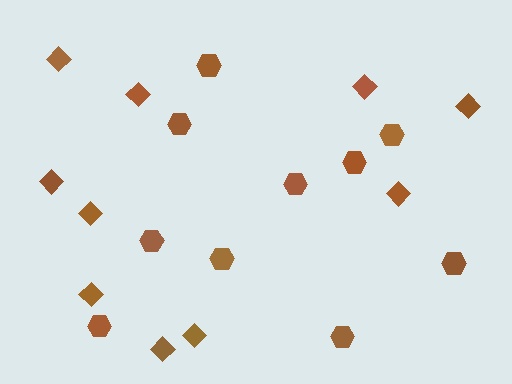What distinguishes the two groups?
There are 2 groups: one group of hexagons (10) and one group of diamonds (10).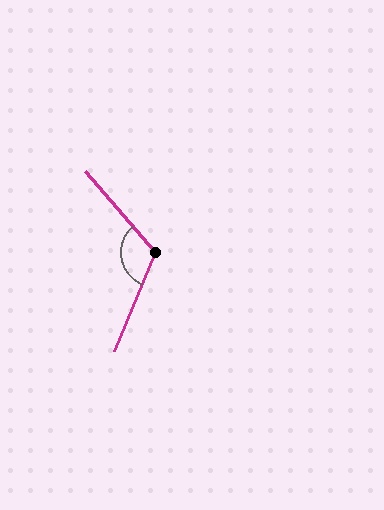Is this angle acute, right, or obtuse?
It is obtuse.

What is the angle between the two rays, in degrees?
Approximately 117 degrees.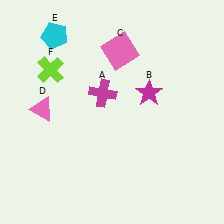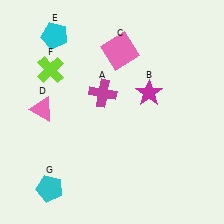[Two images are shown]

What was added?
A cyan pentagon (G) was added in Image 2.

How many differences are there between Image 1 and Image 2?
There is 1 difference between the two images.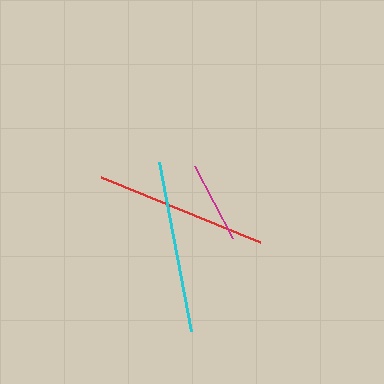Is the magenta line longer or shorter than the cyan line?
The cyan line is longer than the magenta line.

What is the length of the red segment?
The red segment is approximately 172 pixels long.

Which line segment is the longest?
The red line is the longest at approximately 172 pixels.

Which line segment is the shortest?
The magenta line is the shortest at approximately 82 pixels.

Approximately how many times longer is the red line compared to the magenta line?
The red line is approximately 2.1 times the length of the magenta line.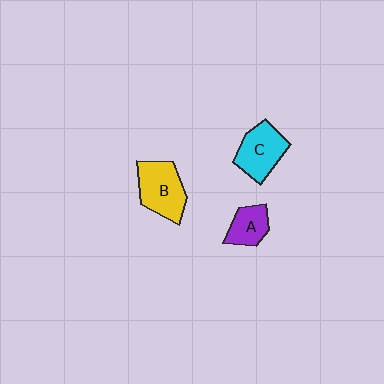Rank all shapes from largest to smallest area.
From largest to smallest: B (yellow), C (cyan), A (purple).